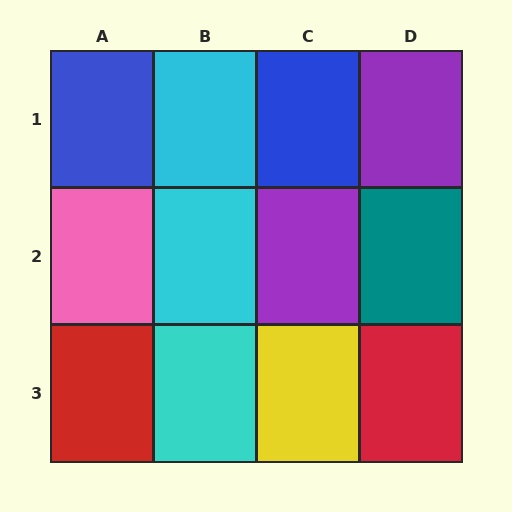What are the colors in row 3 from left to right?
Red, cyan, yellow, red.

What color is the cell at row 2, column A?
Pink.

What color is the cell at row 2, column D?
Teal.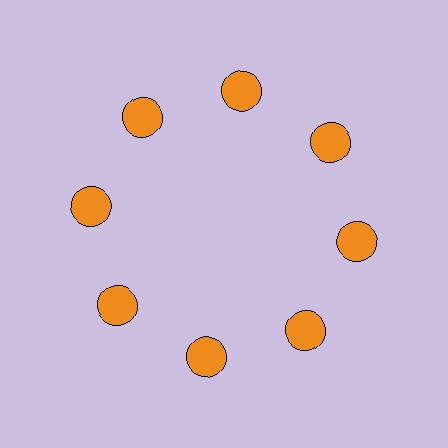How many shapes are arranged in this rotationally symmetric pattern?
There are 8 shapes, arranged in 8 groups of 1.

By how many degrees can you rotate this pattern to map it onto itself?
The pattern maps onto itself every 45 degrees of rotation.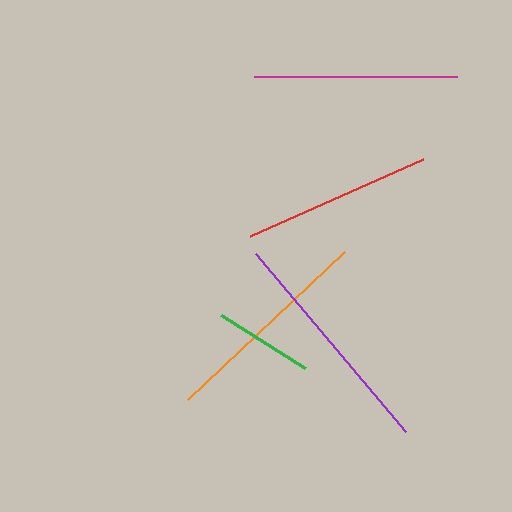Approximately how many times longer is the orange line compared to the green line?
The orange line is approximately 2.2 times the length of the green line.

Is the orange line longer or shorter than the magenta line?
The orange line is longer than the magenta line.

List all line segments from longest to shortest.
From longest to shortest: purple, orange, magenta, red, green.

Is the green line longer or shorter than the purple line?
The purple line is longer than the green line.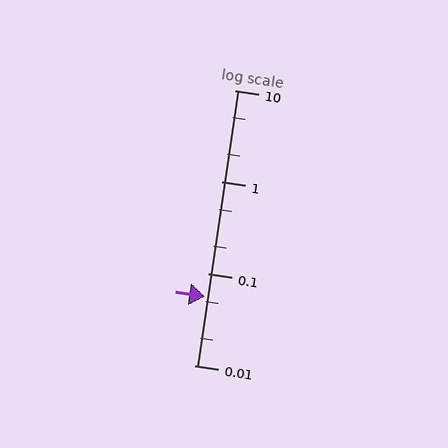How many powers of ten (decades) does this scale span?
The scale spans 3 decades, from 0.01 to 10.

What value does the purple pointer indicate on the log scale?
The pointer indicates approximately 0.056.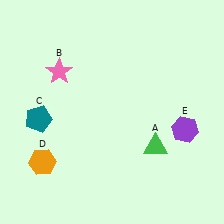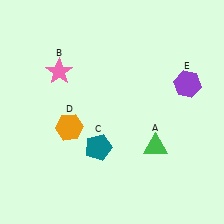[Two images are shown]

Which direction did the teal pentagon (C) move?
The teal pentagon (C) moved right.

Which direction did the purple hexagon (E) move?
The purple hexagon (E) moved up.